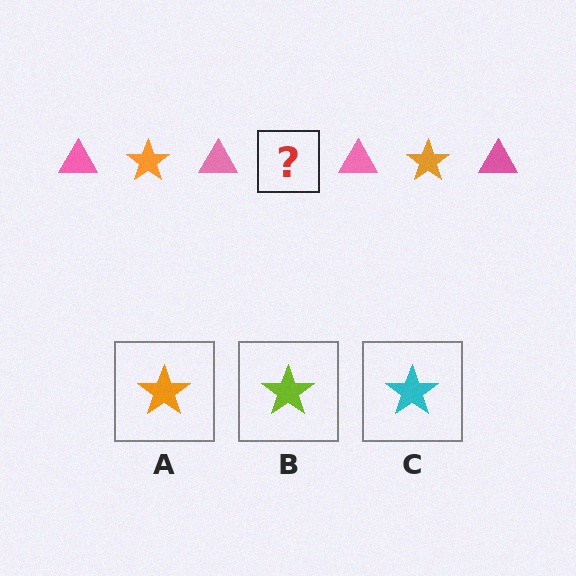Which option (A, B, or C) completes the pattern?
A.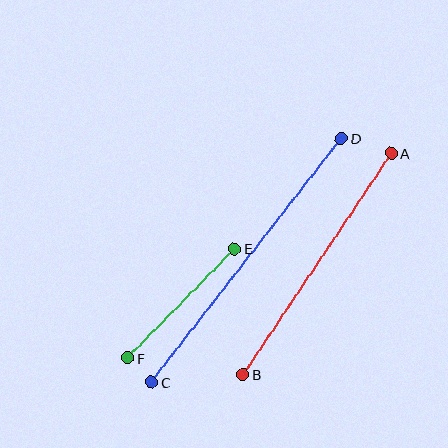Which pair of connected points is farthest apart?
Points C and D are farthest apart.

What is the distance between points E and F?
The distance is approximately 153 pixels.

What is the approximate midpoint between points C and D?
The midpoint is at approximately (246, 260) pixels.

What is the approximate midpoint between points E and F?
The midpoint is at approximately (181, 303) pixels.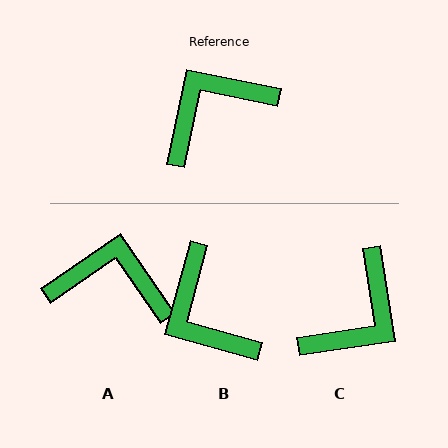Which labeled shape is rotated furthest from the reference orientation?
C, about 159 degrees away.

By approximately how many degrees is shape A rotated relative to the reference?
Approximately 44 degrees clockwise.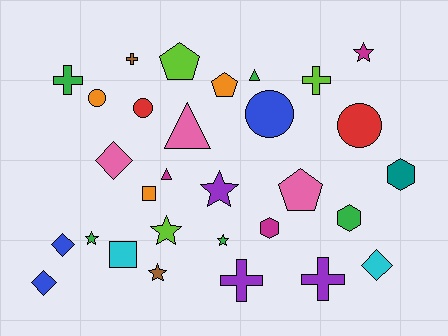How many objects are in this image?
There are 30 objects.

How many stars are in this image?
There are 6 stars.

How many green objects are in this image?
There are 5 green objects.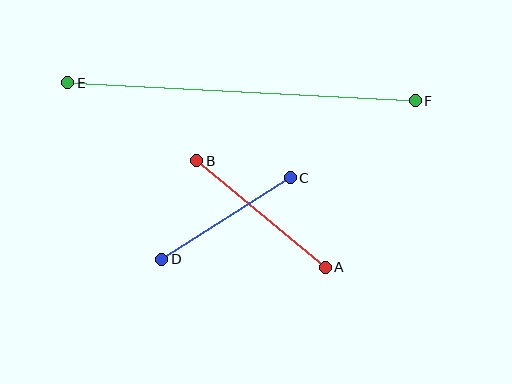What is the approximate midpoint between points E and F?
The midpoint is at approximately (242, 92) pixels.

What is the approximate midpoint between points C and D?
The midpoint is at approximately (226, 218) pixels.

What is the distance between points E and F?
The distance is approximately 348 pixels.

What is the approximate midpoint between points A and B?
The midpoint is at approximately (261, 214) pixels.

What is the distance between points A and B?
The distance is approximately 167 pixels.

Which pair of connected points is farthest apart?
Points E and F are farthest apart.